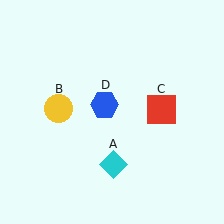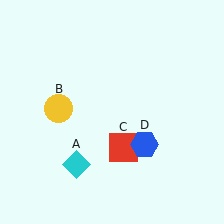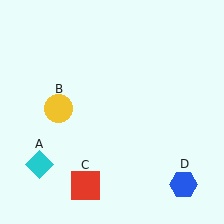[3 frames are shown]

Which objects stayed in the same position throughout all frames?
Yellow circle (object B) remained stationary.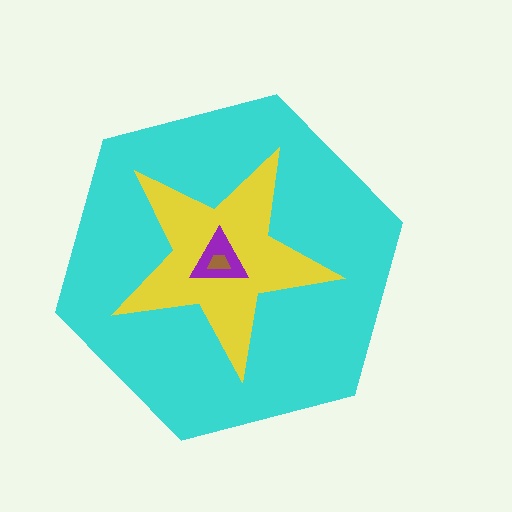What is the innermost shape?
The brown trapezoid.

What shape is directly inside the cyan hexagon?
The yellow star.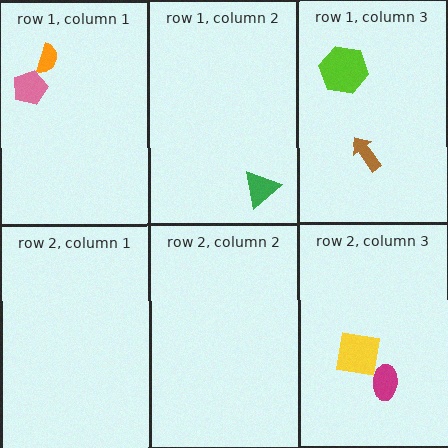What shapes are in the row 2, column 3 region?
The magenta ellipse, the yellow square.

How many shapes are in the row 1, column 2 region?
1.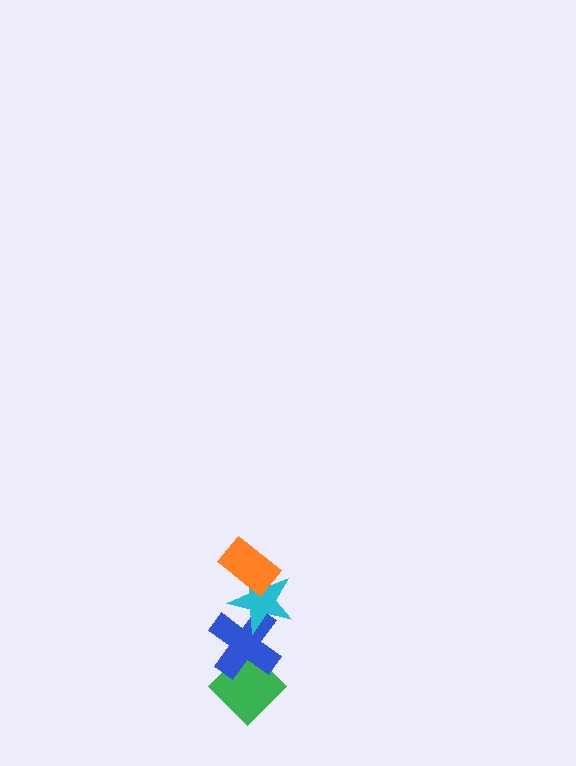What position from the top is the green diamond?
The green diamond is 4th from the top.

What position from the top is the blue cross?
The blue cross is 3rd from the top.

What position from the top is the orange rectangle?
The orange rectangle is 1st from the top.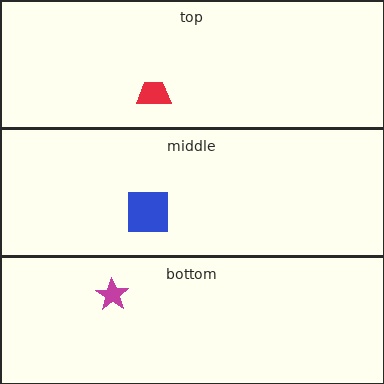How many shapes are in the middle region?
1.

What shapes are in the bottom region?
The magenta star.